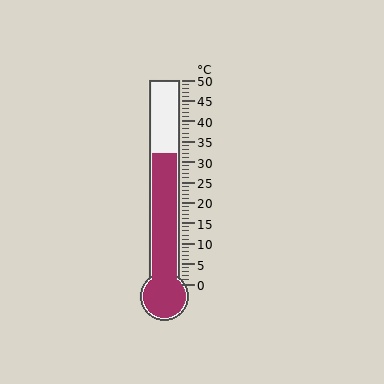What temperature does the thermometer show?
The thermometer shows approximately 32°C.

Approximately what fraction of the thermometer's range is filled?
The thermometer is filled to approximately 65% of its range.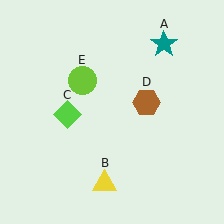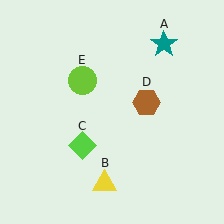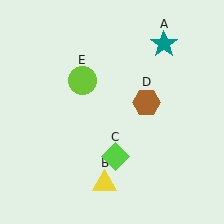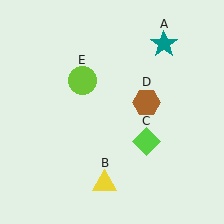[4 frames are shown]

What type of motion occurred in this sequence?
The lime diamond (object C) rotated counterclockwise around the center of the scene.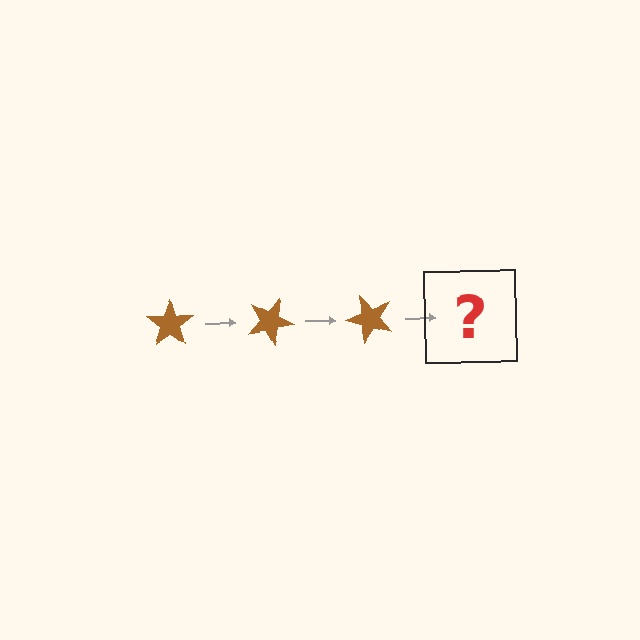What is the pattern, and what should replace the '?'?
The pattern is that the star rotates 25 degrees each step. The '?' should be a brown star rotated 75 degrees.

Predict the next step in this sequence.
The next step is a brown star rotated 75 degrees.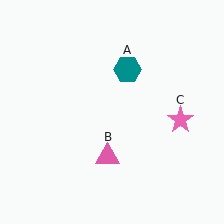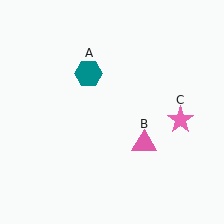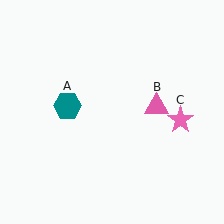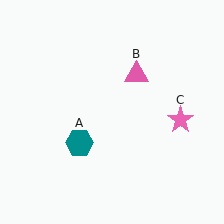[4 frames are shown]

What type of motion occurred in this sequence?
The teal hexagon (object A), pink triangle (object B) rotated counterclockwise around the center of the scene.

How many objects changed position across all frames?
2 objects changed position: teal hexagon (object A), pink triangle (object B).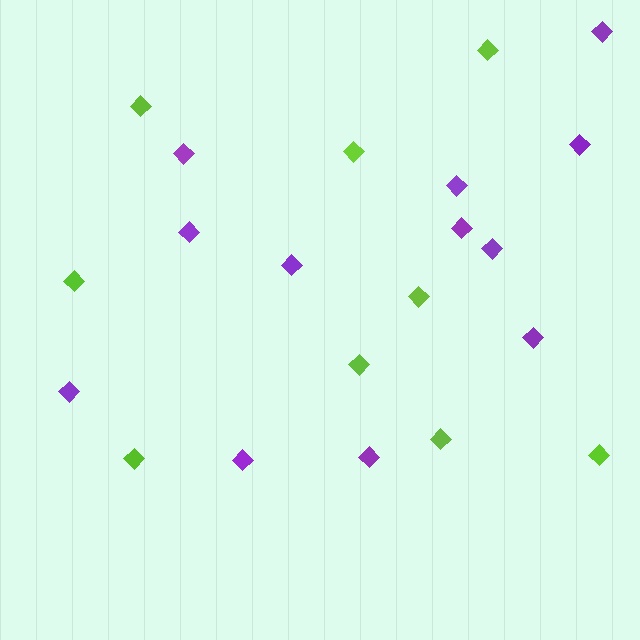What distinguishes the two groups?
There are 2 groups: one group of lime diamonds (9) and one group of purple diamonds (12).